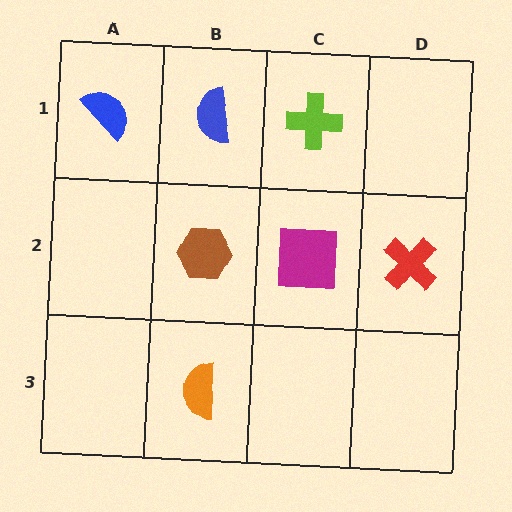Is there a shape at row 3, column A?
No, that cell is empty.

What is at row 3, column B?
An orange semicircle.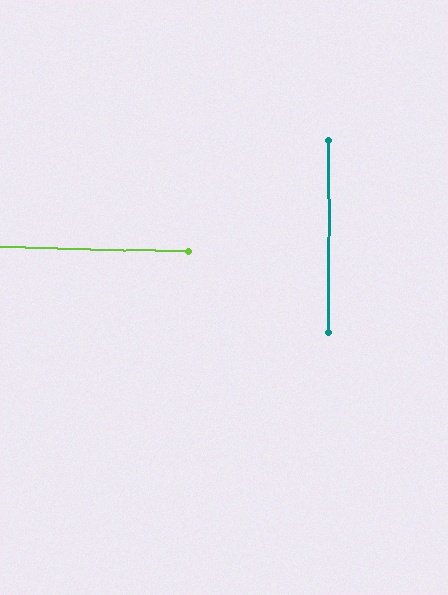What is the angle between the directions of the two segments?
Approximately 88 degrees.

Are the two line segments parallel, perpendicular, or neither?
Perpendicular — they meet at approximately 88°.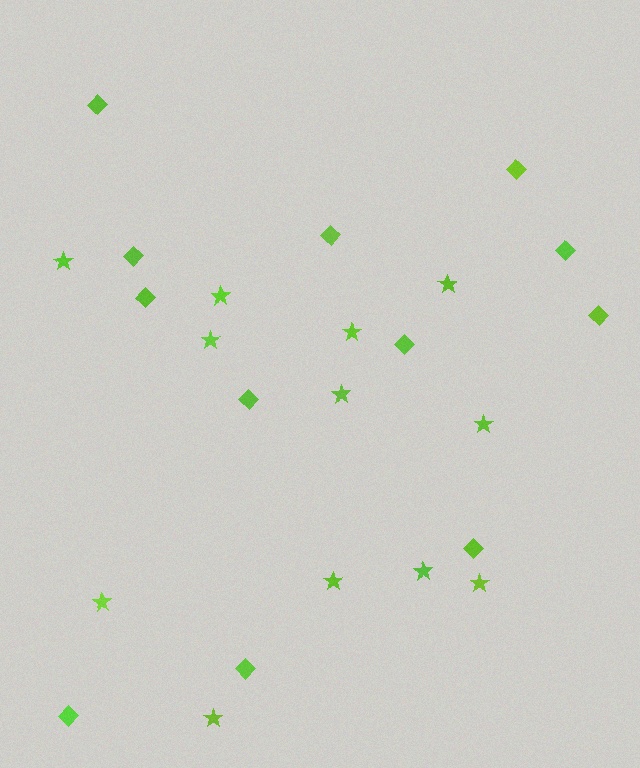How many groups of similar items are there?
There are 2 groups: one group of diamonds (12) and one group of stars (12).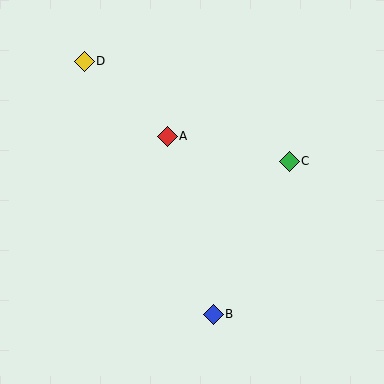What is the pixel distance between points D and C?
The distance between D and C is 228 pixels.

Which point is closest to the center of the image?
Point A at (167, 136) is closest to the center.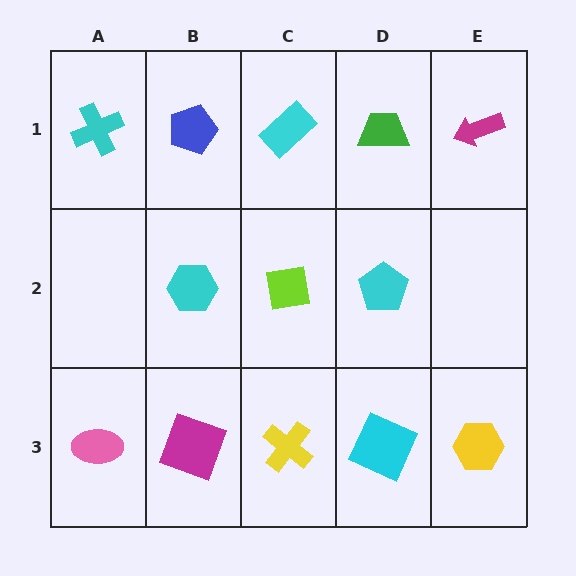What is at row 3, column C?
A yellow cross.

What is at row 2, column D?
A cyan pentagon.